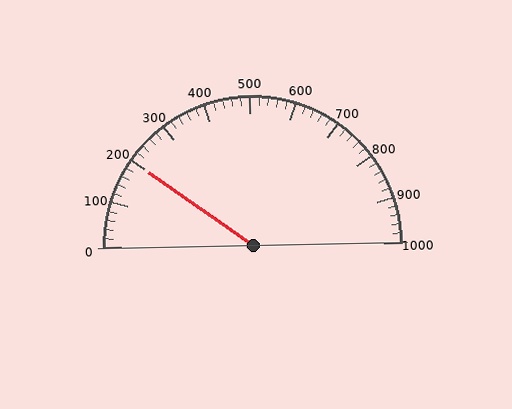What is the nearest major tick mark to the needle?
The nearest major tick mark is 200.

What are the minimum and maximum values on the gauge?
The gauge ranges from 0 to 1000.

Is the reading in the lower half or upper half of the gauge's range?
The reading is in the lower half of the range (0 to 1000).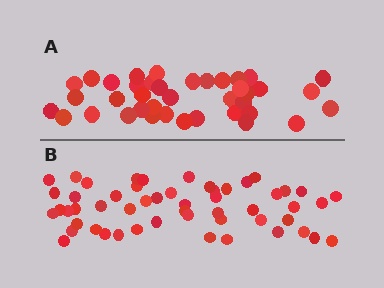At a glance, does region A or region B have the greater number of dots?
Region B (the bottom region) has more dots.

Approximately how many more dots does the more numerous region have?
Region B has approximately 15 more dots than region A.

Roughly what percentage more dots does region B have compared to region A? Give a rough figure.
About 35% more.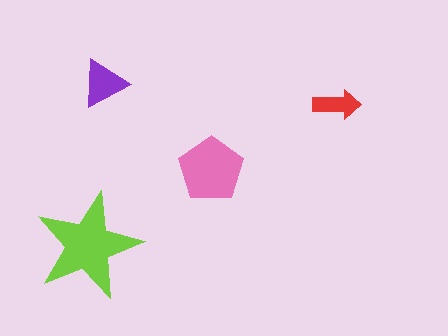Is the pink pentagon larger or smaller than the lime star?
Smaller.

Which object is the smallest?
The red arrow.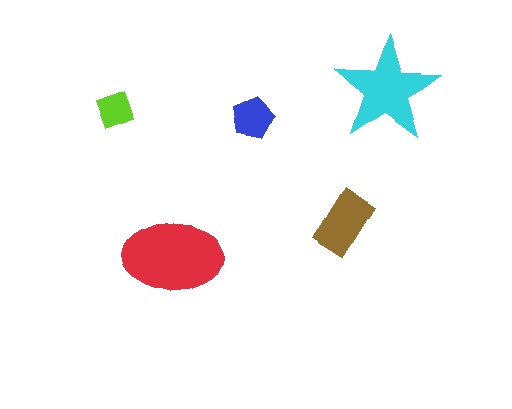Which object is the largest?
The red ellipse.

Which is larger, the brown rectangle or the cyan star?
The cyan star.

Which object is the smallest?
The lime diamond.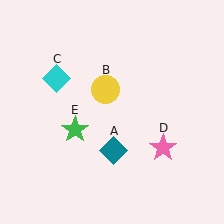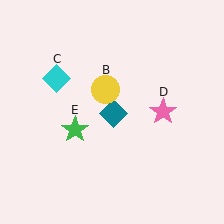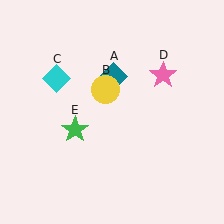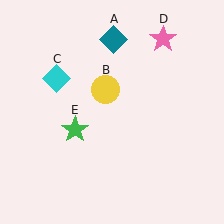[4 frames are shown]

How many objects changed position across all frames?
2 objects changed position: teal diamond (object A), pink star (object D).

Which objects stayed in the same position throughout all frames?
Yellow circle (object B) and cyan diamond (object C) and green star (object E) remained stationary.